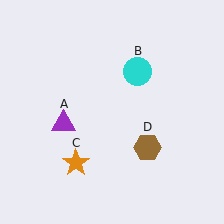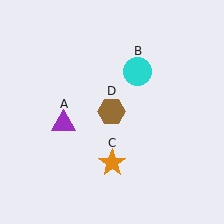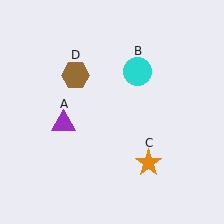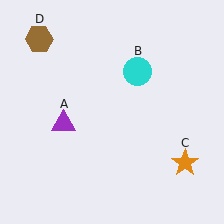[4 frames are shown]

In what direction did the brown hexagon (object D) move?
The brown hexagon (object D) moved up and to the left.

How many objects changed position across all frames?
2 objects changed position: orange star (object C), brown hexagon (object D).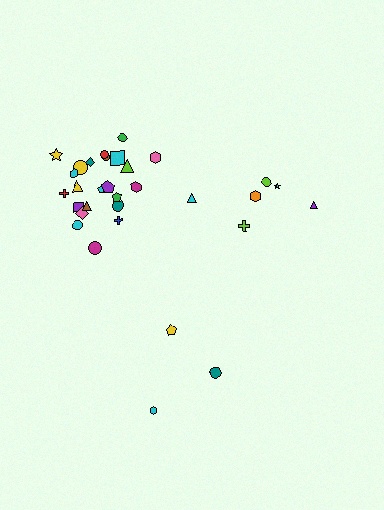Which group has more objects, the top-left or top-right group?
The top-left group.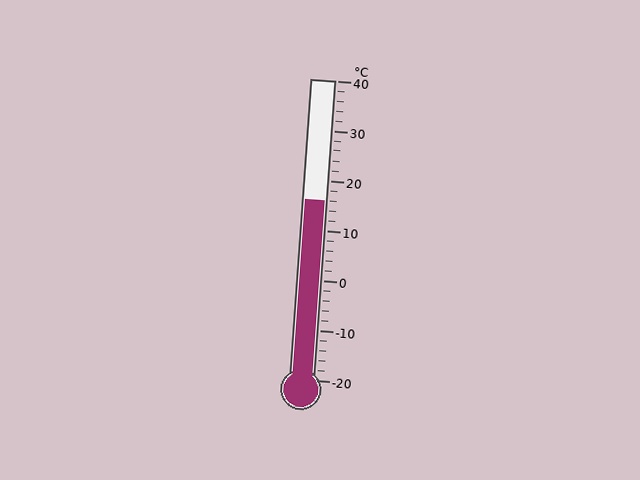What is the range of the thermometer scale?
The thermometer scale ranges from -20°C to 40°C.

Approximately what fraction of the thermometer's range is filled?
The thermometer is filled to approximately 60% of its range.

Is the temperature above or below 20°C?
The temperature is below 20°C.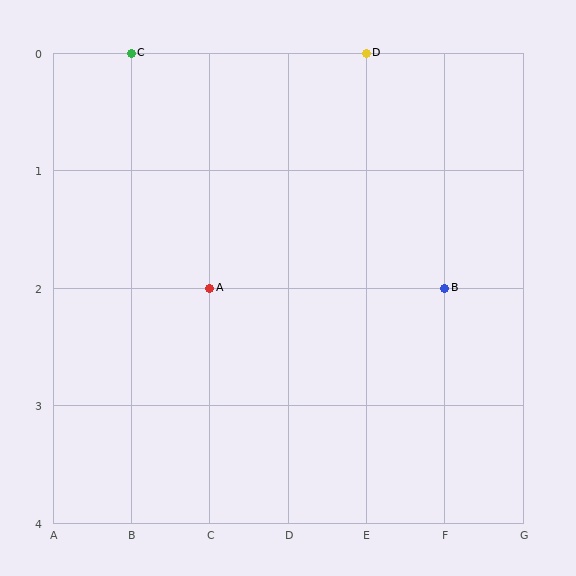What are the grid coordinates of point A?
Point A is at grid coordinates (C, 2).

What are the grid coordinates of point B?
Point B is at grid coordinates (F, 2).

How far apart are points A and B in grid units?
Points A and B are 3 columns apart.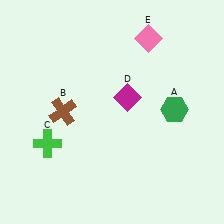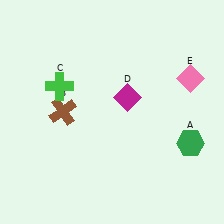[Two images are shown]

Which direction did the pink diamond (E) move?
The pink diamond (E) moved right.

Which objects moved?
The objects that moved are: the green hexagon (A), the green cross (C), the pink diamond (E).